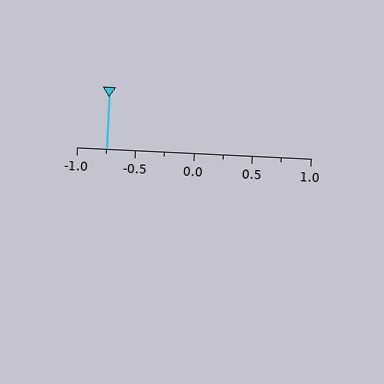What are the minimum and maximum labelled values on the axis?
The axis runs from -1.0 to 1.0.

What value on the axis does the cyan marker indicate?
The marker indicates approximately -0.75.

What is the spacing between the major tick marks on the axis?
The major ticks are spaced 0.5 apart.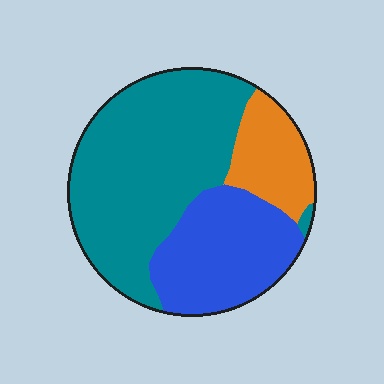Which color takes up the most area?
Teal, at roughly 55%.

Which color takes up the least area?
Orange, at roughly 15%.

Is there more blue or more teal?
Teal.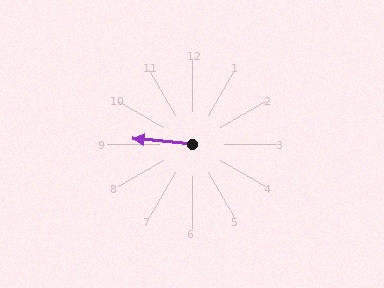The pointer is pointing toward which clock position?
Roughly 9 o'clock.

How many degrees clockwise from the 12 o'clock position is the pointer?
Approximately 275 degrees.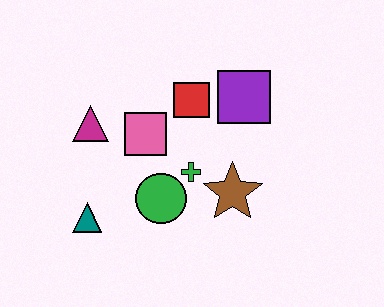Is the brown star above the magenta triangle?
No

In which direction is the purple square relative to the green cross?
The purple square is above the green cross.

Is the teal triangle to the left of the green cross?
Yes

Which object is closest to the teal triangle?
The green circle is closest to the teal triangle.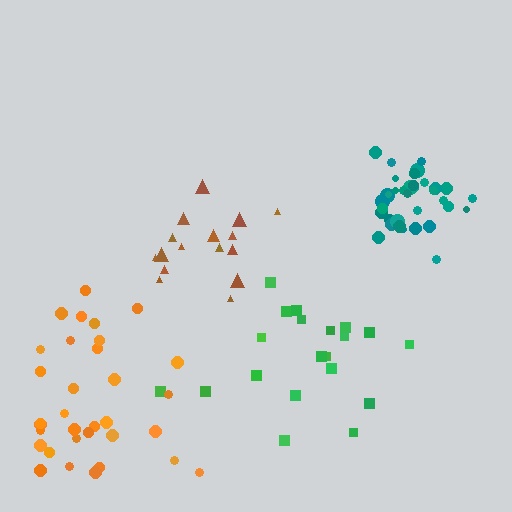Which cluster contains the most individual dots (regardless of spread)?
Teal (35).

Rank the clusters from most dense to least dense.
teal, brown, orange, green.